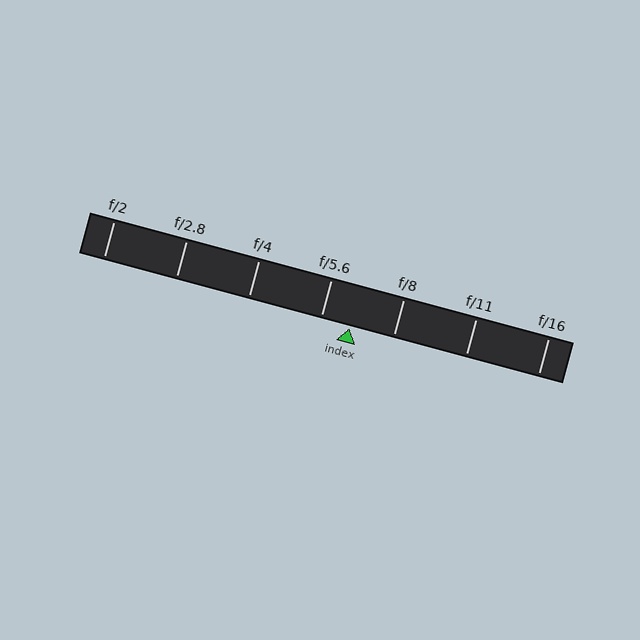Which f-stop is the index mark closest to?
The index mark is closest to f/5.6.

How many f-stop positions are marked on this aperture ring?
There are 7 f-stop positions marked.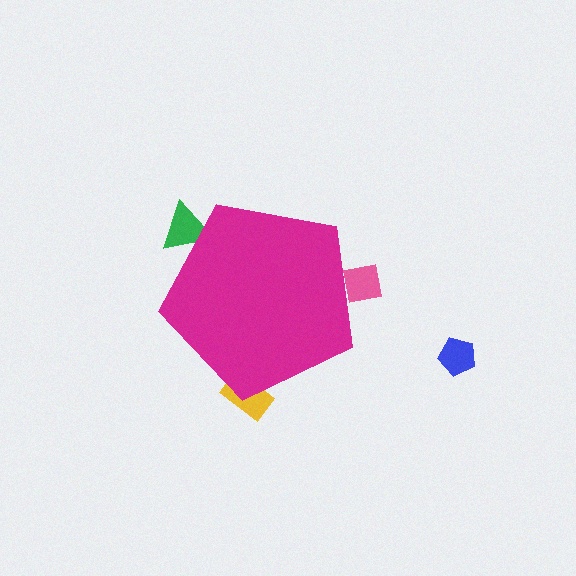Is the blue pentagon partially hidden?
No, the blue pentagon is fully visible.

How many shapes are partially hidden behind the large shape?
3 shapes are partially hidden.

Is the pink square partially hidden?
Yes, the pink square is partially hidden behind the magenta pentagon.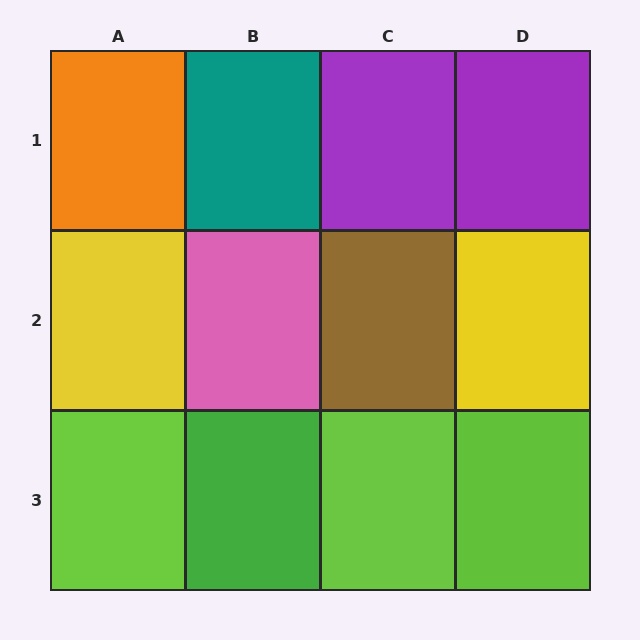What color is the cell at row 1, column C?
Purple.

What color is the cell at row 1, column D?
Purple.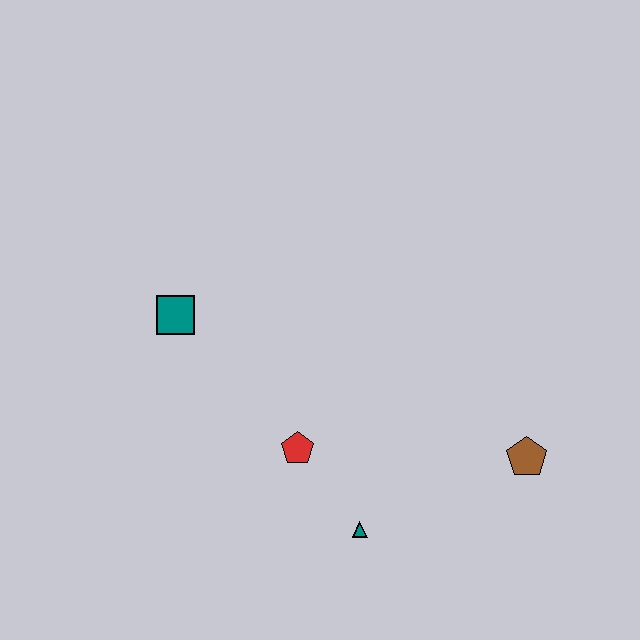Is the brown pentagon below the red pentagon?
Yes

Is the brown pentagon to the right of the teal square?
Yes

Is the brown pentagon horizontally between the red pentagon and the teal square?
No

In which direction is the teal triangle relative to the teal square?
The teal triangle is below the teal square.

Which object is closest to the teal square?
The red pentagon is closest to the teal square.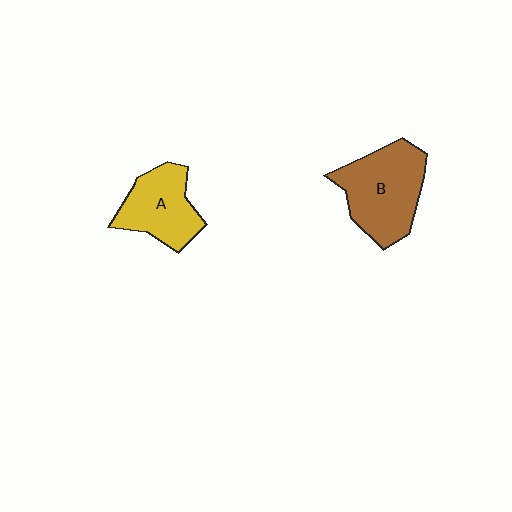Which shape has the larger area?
Shape B (brown).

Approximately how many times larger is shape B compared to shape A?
Approximately 1.3 times.